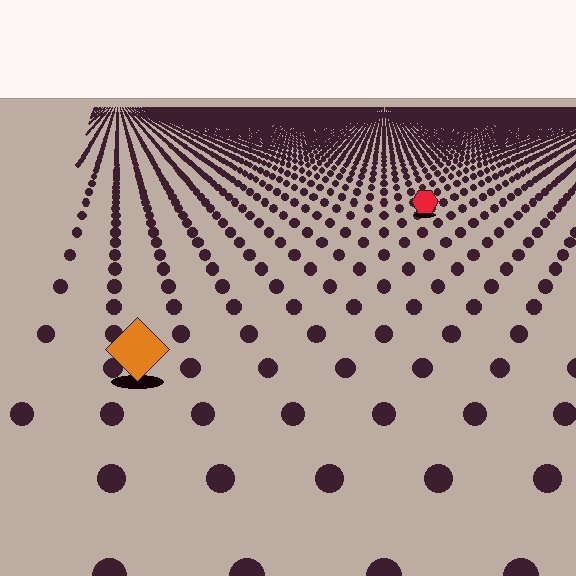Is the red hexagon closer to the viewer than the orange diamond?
No. The orange diamond is closer — you can tell from the texture gradient: the ground texture is coarser near it.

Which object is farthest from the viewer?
The red hexagon is farthest from the viewer. It appears smaller and the ground texture around it is denser.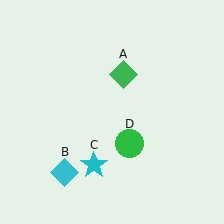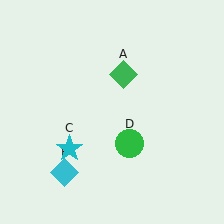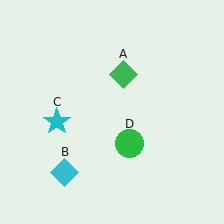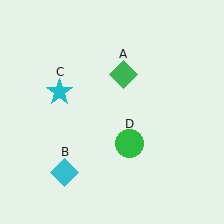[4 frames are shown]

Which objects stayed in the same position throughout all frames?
Green diamond (object A) and cyan diamond (object B) and green circle (object D) remained stationary.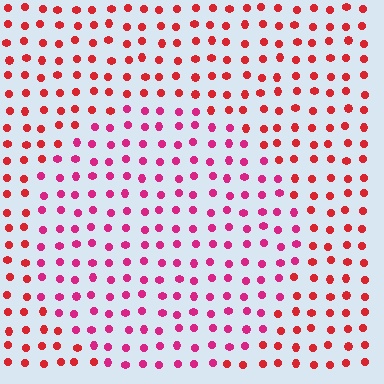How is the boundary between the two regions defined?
The boundary is defined purely by a slight shift in hue (about 29 degrees). Spacing, size, and orientation are identical on both sides.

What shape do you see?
I see a circle.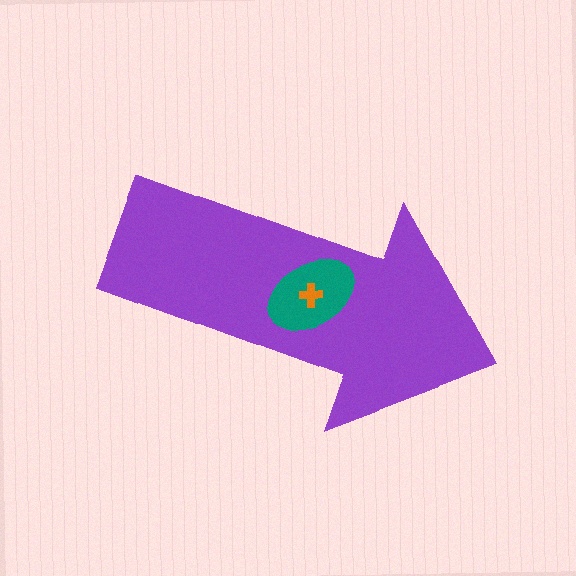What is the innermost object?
The orange cross.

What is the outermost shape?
The purple arrow.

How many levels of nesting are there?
3.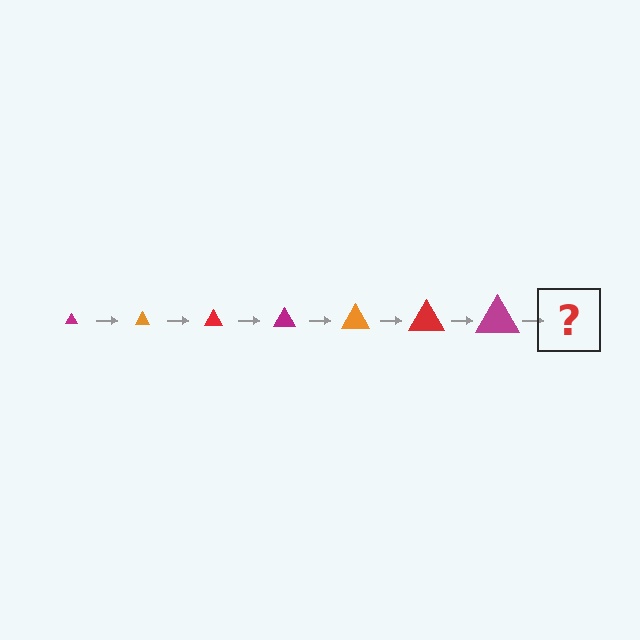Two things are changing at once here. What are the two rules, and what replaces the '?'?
The two rules are that the triangle grows larger each step and the color cycles through magenta, orange, and red. The '?' should be an orange triangle, larger than the previous one.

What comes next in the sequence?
The next element should be an orange triangle, larger than the previous one.